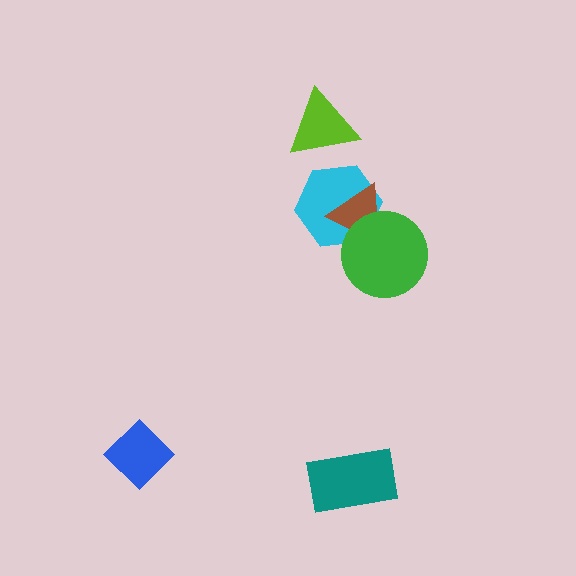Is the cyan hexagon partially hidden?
Yes, it is partially covered by another shape.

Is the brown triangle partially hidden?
Yes, it is partially covered by another shape.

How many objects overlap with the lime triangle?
0 objects overlap with the lime triangle.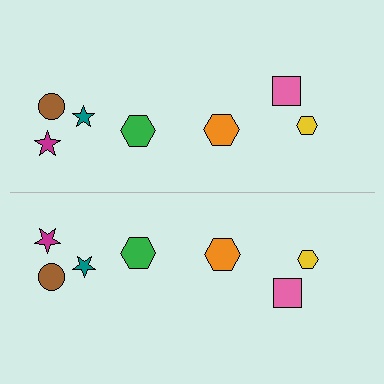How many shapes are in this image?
There are 14 shapes in this image.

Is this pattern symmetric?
Yes, this pattern has bilateral (reflection) symmetry.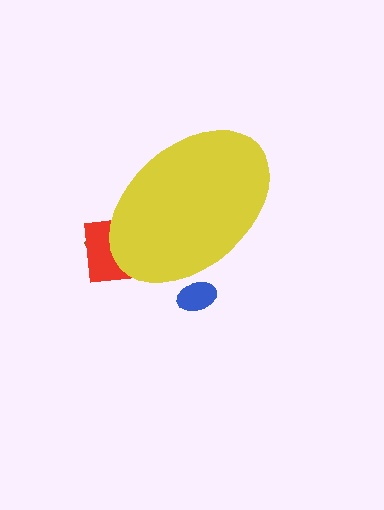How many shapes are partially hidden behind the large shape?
3 shapes are partially hidden.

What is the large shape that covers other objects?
A yellow ellipse.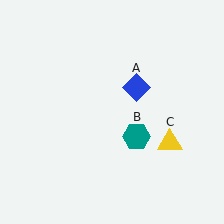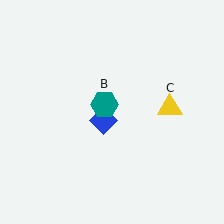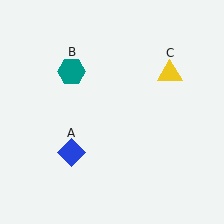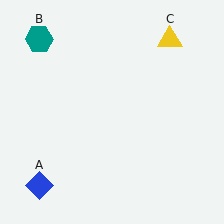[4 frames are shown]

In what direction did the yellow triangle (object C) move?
The yellow triangle (object C) moved up.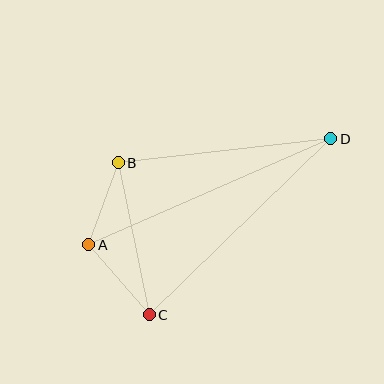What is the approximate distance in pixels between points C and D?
The distance between C and D is approximately 253 pixels.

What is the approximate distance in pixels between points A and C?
The distance between A and C is approximately 92 pixels.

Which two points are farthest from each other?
Points A and D are farthest from each other.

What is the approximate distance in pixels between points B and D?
The distance between B and D is approximately 214 pixels.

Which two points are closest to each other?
Points A and B are closest to each other.